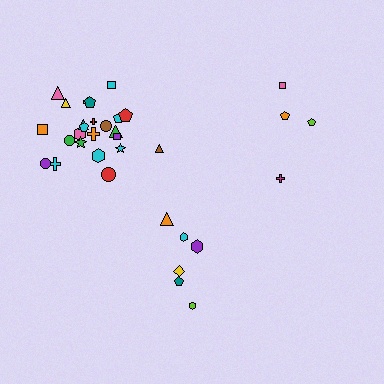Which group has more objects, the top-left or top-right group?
The top-left group.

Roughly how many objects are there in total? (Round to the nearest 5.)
Roughly 35 objects in total.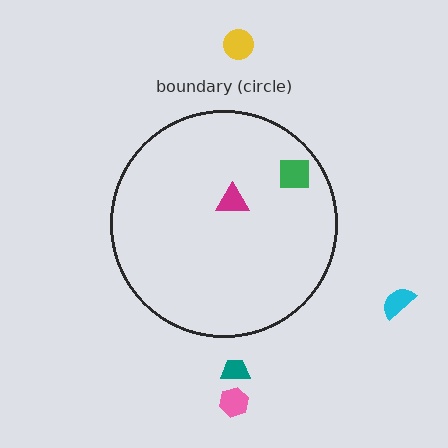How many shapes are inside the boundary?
2 inside, 4 outside.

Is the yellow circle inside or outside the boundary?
Outside.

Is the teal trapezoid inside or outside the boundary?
Outside.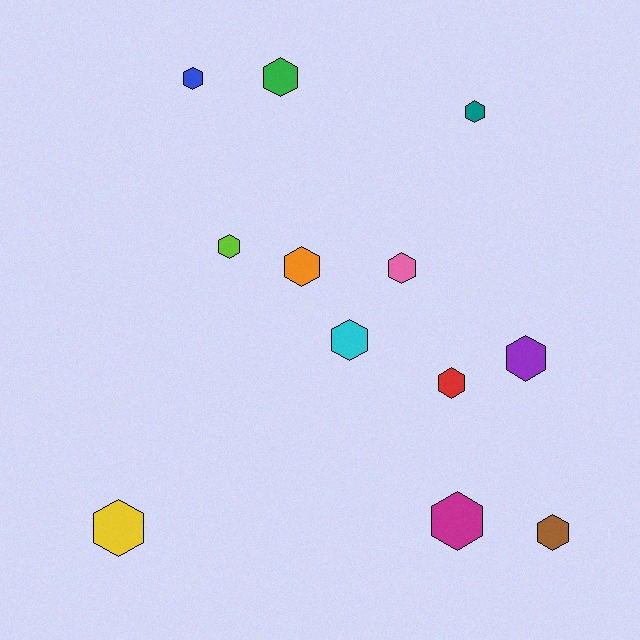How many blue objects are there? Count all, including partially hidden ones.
There is 1 blue object.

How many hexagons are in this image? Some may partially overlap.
There are 12 hexagons.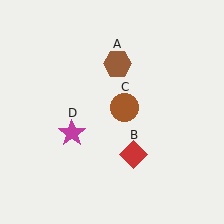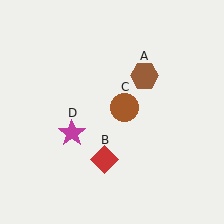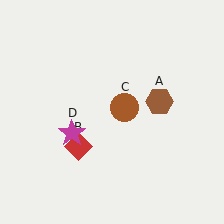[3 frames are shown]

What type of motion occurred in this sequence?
The brown hexagon (object A), red diamond (object B) rotated clockwise around the center of the scene.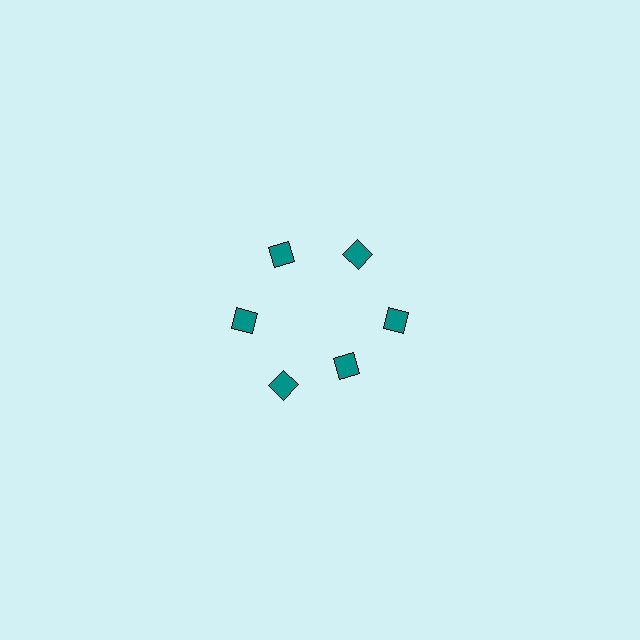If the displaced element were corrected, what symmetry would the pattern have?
It would have 6-fold rotational symmetry — the pattern would map onto itself every 60 degrees.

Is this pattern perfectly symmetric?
No. The 6 teal diamonds are arranged in a ring, but one element near the 5 o'clock position is pulled inward toward the center, breaking the 6-fold rotational symmetry.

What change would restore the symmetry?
The symmetry would be restored by moving it outward, back onto the ring so that all 6 diamonds sit at equal angles and equal distance from the center.